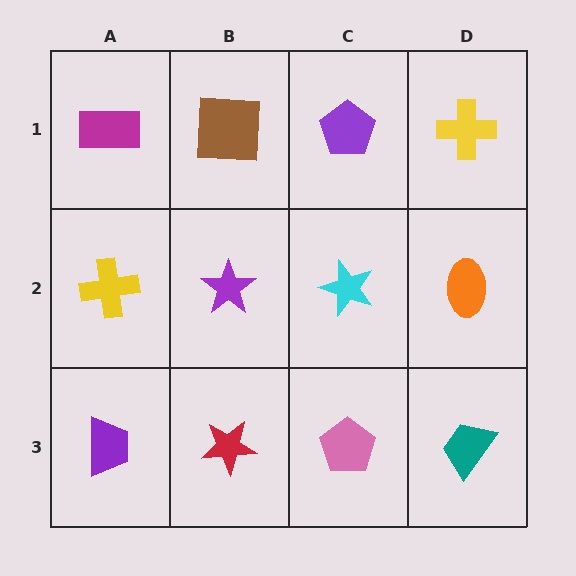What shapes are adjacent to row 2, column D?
A yellow cross (row 1, column D), a teal trapezoid (row 3, column D), a cyan star (row 2, column C).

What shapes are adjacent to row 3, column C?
A cyan star (row 2, column C), a red star (row 3, column B), a teal trapezoid (row 3, column D).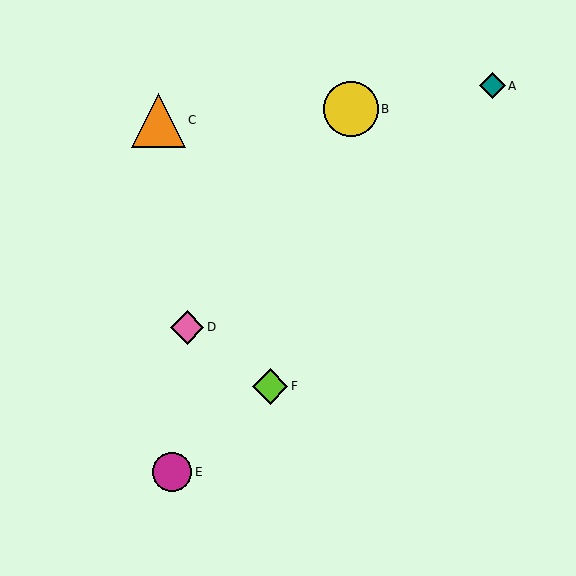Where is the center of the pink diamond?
The center of the pink diamond is at (187, 327).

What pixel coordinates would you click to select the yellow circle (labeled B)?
Click at (351, 109) to select the yellow circle B.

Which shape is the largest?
The yellow circle (labeled B) is the largest.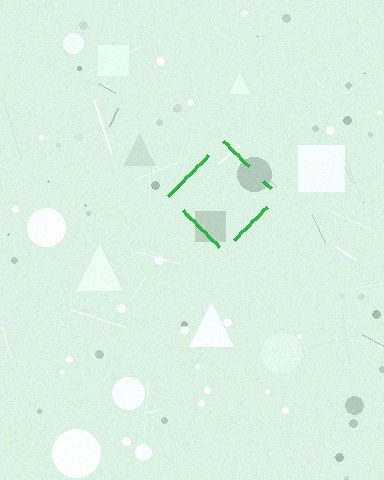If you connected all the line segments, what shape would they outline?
They would outline a diamond.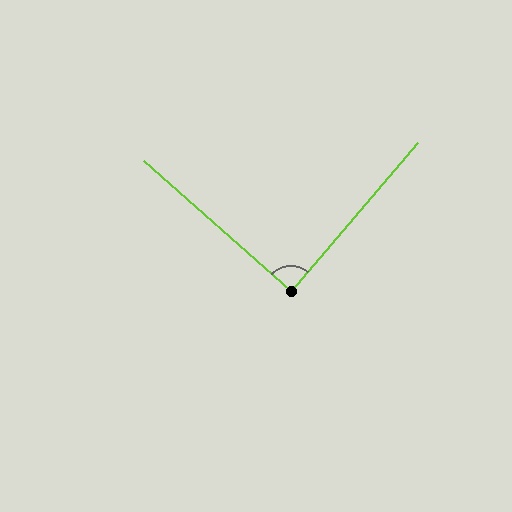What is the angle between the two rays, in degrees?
Approximately 89 degrees.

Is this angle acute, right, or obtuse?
It is approximately a right angle.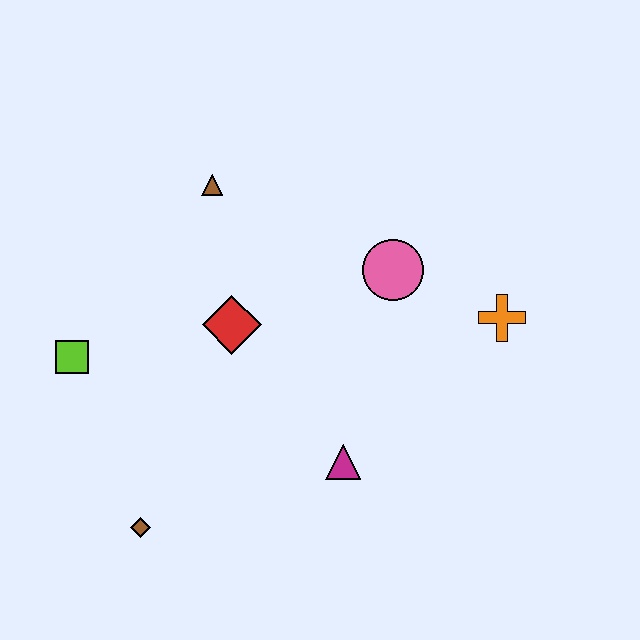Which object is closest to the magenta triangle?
The red diamond is closest to the magenta triangle.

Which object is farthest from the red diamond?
The orange cross is farthest from the red diamond.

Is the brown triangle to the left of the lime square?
No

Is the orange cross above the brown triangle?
No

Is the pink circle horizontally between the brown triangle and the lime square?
No